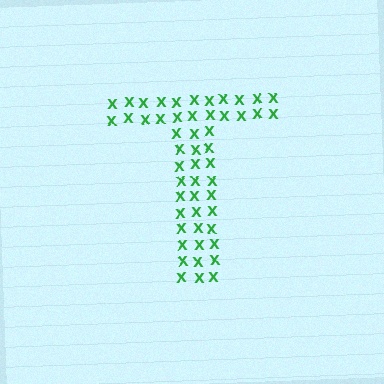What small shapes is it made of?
It is made of small letter X's.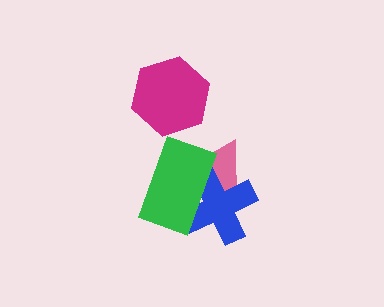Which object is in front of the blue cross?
The green rectangle is in front of the blue cross.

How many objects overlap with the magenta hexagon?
0 objects overlap with the magenta hexagon.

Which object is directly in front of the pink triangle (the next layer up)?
The blue cross is directly in front of the pink triangle.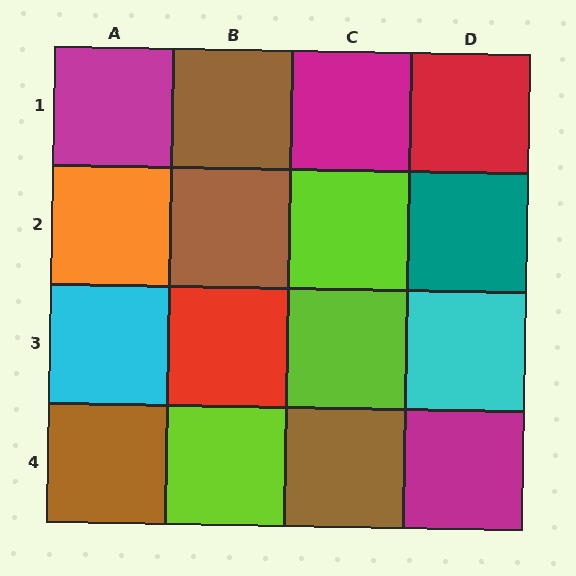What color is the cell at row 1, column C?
Magenta.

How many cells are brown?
4 cells are brown.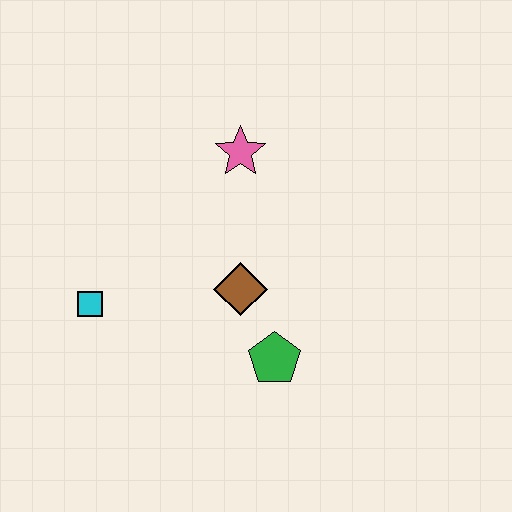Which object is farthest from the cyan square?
The pink star is farthest from the cyan square.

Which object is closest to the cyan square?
The brown diamond is closest to the cyan square.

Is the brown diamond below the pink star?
Yes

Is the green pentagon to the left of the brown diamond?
No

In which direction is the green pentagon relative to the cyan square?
The green pentagon is to the right of the cyan square.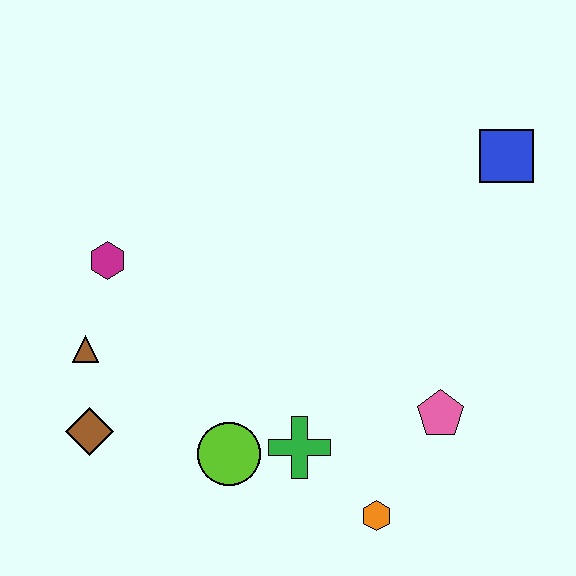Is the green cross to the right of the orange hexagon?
No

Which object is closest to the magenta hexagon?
The brown triangle is closest to the magenta hexagon.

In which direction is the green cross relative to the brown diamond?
The green cross is to the right of the brown diamond.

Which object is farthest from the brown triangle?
The blue square is farthest from the brown triangle.